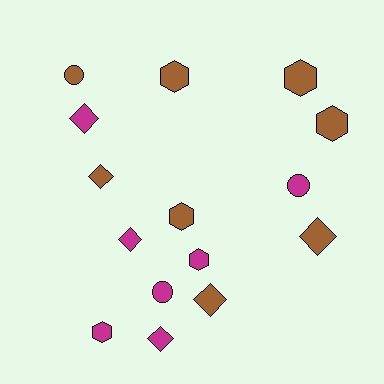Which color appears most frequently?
Brown, with 8 objects.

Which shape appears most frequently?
Diamond, with 6 objects.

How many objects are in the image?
There are 15 objects.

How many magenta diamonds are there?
There are 3 magenta diamonds.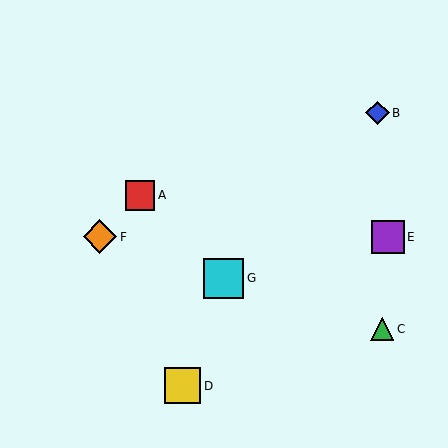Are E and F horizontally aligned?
Yes, both are at y≈237.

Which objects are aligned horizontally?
Objects E, F are aligned horizontally.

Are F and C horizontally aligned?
No, F is at y≈237 and C is at y≈329.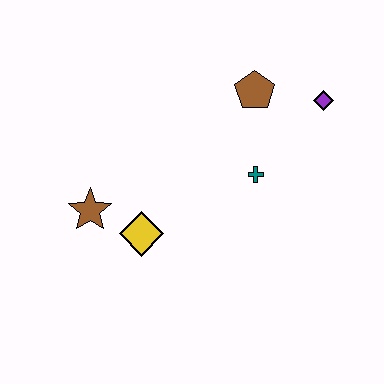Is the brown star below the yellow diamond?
No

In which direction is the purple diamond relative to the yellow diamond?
The purple diamond is to the right of the yellow diamond.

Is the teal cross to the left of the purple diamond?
Yes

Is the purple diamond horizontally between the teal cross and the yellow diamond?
No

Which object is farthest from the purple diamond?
The brown star is farthest from the purple diamond.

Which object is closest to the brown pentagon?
The purple diamond is closest to the brown pentagon.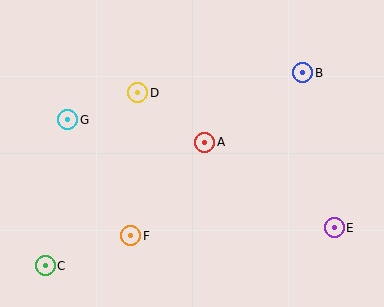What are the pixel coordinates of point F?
Point F is at (131, 236).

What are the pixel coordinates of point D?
Point D is at (138, 93).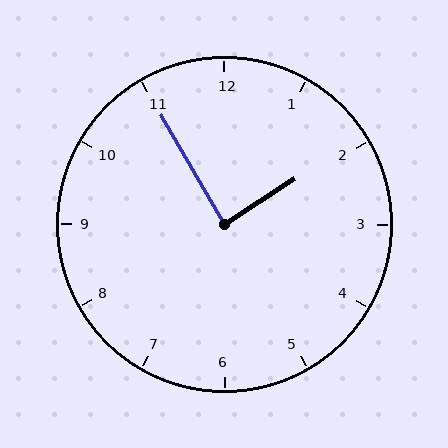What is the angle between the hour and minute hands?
Approximately 88 degrees.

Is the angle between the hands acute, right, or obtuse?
It is right.